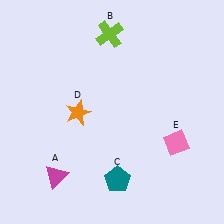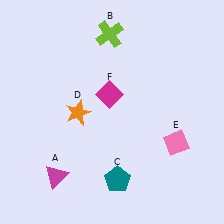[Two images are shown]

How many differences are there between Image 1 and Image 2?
There is 1 difference between the two images.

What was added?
A magenta diamond (F) was added in Image 2.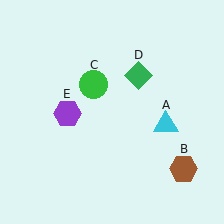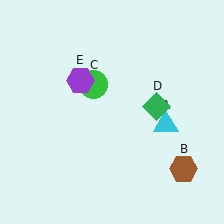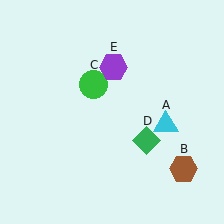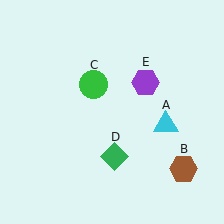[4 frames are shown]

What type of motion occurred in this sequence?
The green diamond (object D), purple hexagon (object E) rotated clockwise around the center of the scene.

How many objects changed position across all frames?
2 objects changed position: green diamond (object D), purple hexagon (object E).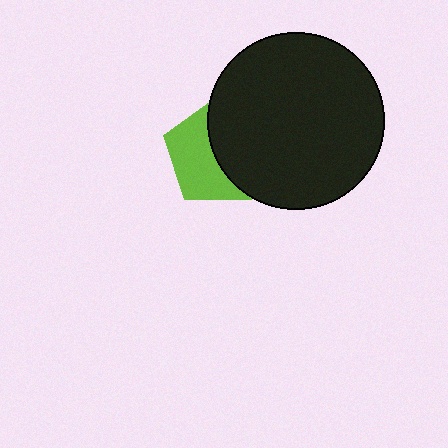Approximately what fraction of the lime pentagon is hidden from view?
Roughly 50% of the lime pentagon is hidden behind the black circle.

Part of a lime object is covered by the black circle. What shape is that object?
It is a pentagon.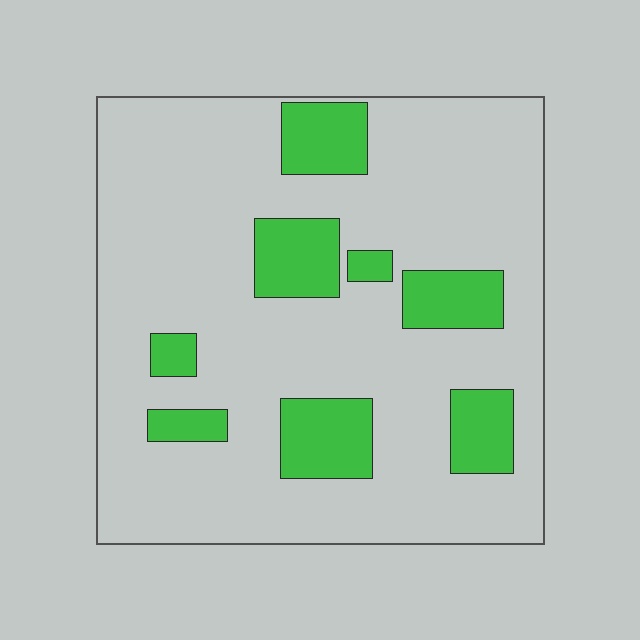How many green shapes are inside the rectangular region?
8.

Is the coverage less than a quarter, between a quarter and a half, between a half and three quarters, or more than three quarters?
Less than a quarter.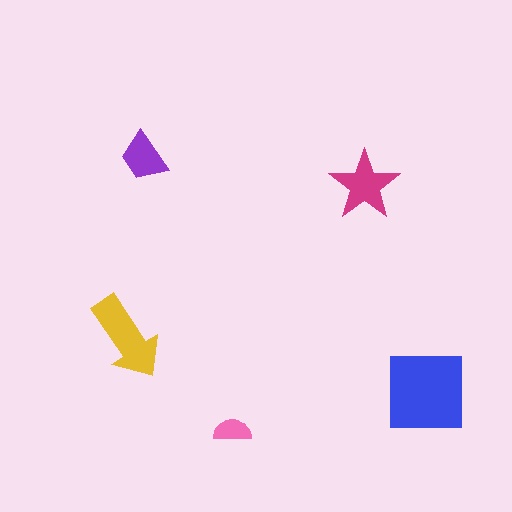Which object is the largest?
The blue square.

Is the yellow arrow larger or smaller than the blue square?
Smaller.